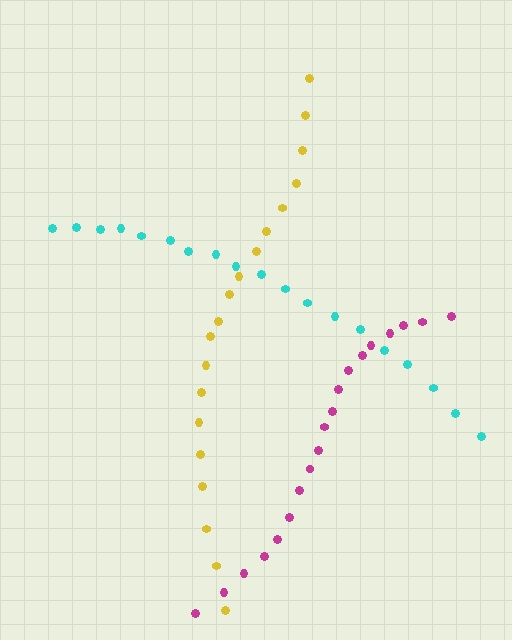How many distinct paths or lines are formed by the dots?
There are 3 distinct paths.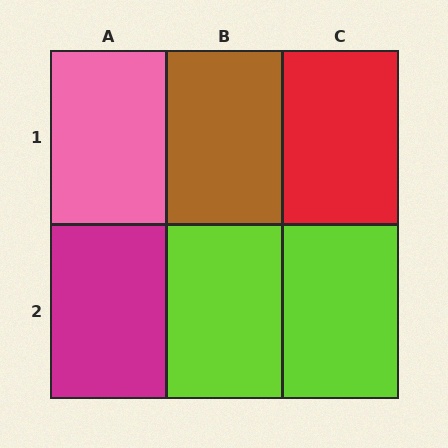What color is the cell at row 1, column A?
Pink.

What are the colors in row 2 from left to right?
Magenta, lime, lime.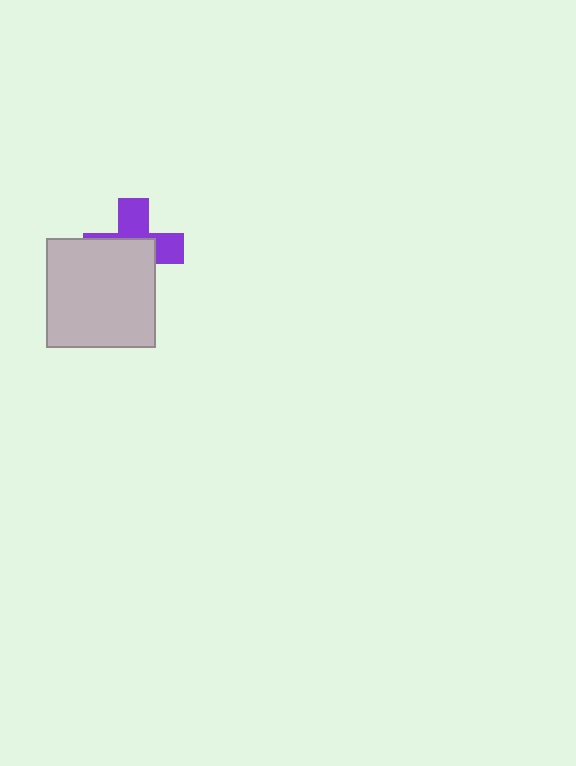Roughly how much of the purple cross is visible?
A small part of it is visible (roughly 43%).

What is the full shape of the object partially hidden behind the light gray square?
The partially hidden object is a purple cross.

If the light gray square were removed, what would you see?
You would see the complete purple cross.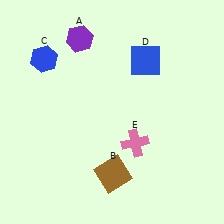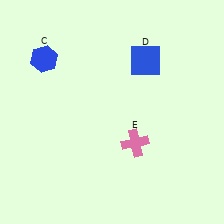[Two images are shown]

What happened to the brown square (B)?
The brown square (B) was removed in Image 2. It was in the bottom-right area of Image 1.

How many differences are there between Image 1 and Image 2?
There are 2 differences between the two images.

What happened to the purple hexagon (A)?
The purple hexagon (A) was removed in Image 2. It was in the top-left area of Image 1.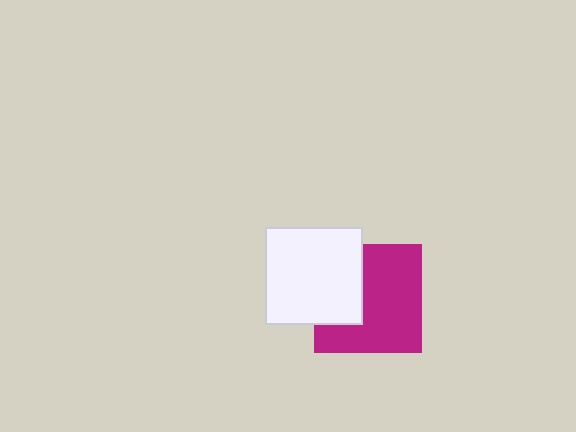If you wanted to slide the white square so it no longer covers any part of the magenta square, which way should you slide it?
Slide it left — that is the most direct way to separate the two shapes.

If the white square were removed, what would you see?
You would see the complete magenta square.